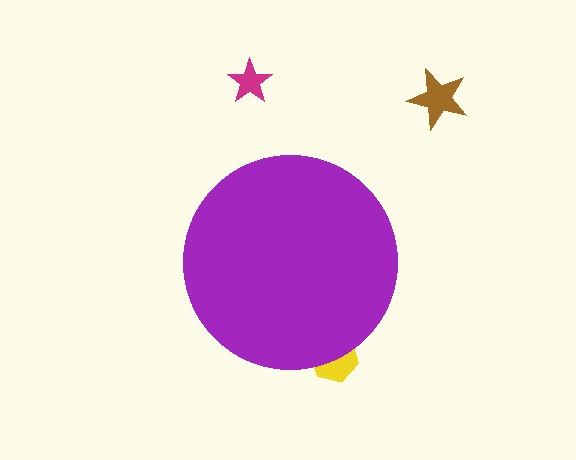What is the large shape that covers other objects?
A purple circle.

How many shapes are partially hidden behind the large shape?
1 shape is partially hidden.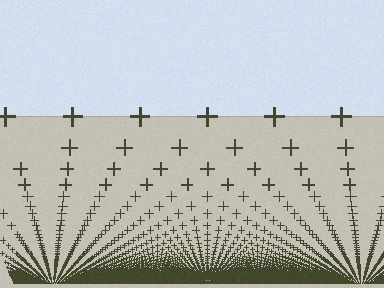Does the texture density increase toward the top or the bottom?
Density increases toward the bottom.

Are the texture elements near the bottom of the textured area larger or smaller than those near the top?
Smaller. The gradient is inverted — elements near the bottom are smaller and denser.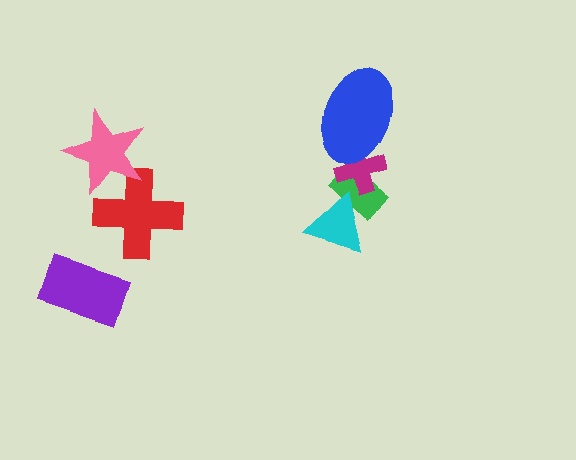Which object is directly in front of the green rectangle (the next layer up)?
The magenta cross is directly in front of the green rectangle.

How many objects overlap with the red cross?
1 object overlaps with the red cross.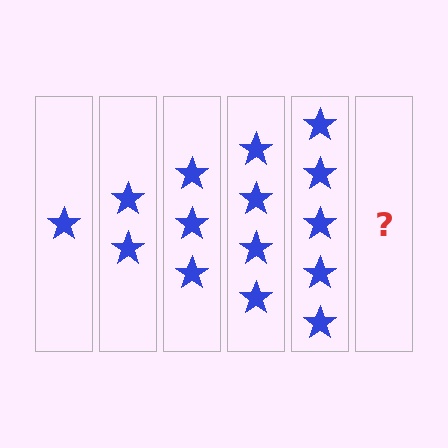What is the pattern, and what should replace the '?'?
The pattern is that each step adds one more star. The '?' should be 6 stars.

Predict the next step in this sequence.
The next step is 6 stars.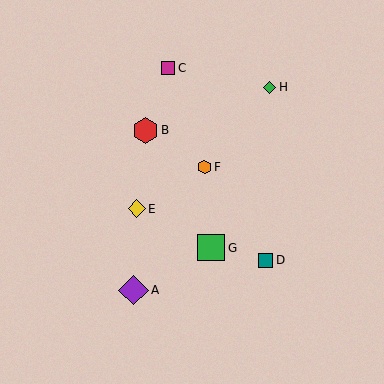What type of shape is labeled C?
Shape C is a magenta square.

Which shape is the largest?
The purple diamond (labeled A) is the largest.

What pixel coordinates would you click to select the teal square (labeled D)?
Click at (266, 260) to select the teal square D.